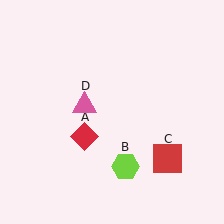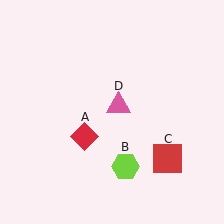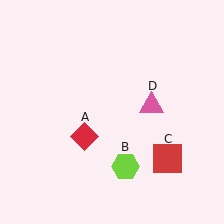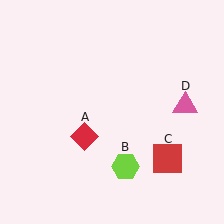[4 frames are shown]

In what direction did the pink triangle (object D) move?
The pink triangle (object D) moved right.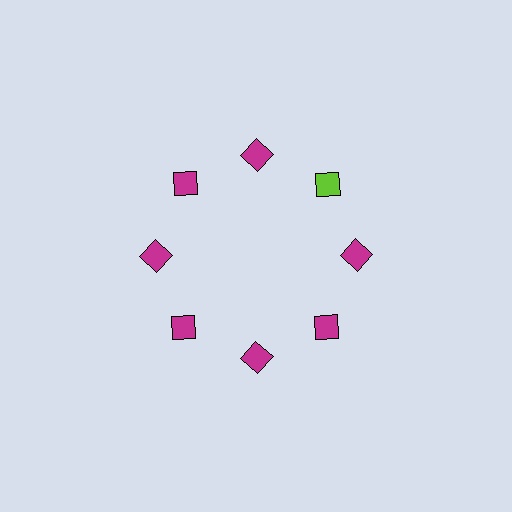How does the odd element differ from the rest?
It has a different color: lime instead of magenta.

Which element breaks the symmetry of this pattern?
The lime diamond at roughly the 2 o'clock position breaks the symmetry. All other shapes are magenta diamonds.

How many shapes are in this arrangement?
There are 8 shapes arranged in a ring pattern.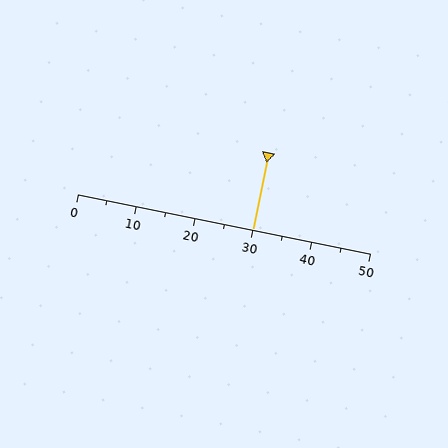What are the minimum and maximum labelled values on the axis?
The axis runs from 0 to 50.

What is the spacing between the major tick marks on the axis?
The major ticks are spaced 10 apart.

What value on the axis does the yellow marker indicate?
The marker indicates approximately 30.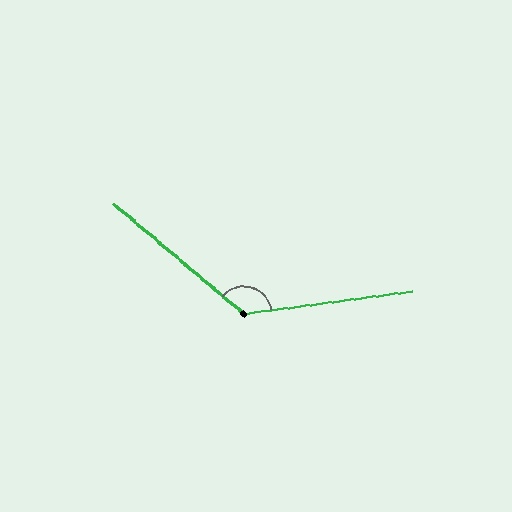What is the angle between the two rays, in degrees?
Approximately 133 degrees.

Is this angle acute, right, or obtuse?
It is obtuse.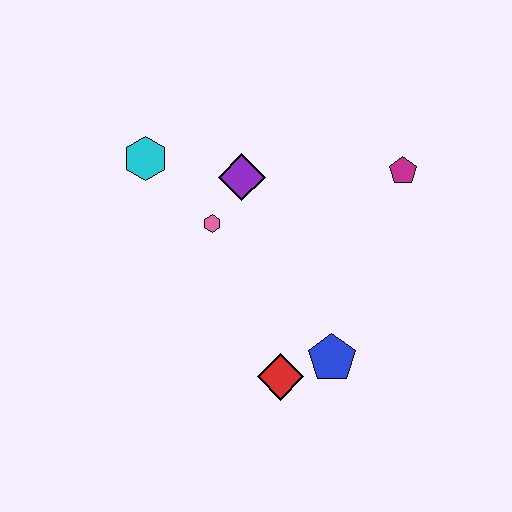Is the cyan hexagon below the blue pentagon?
No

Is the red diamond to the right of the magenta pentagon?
No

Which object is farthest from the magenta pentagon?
The cyan hexagon is farthest from the magenta pentagon.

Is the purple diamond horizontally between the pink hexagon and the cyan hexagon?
No